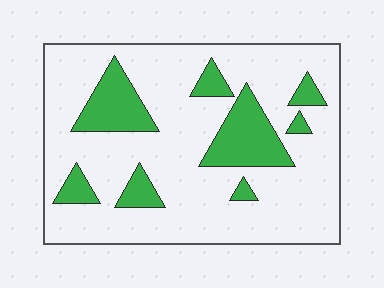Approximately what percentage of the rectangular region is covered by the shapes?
Approximately 20%.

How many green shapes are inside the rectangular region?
8.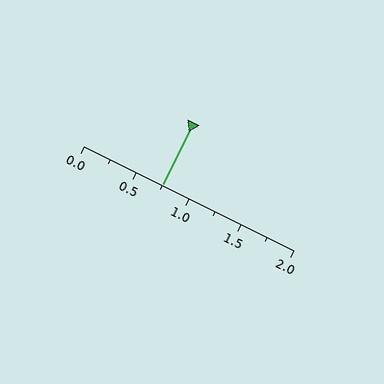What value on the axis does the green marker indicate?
The marker indicates approximately 0.75.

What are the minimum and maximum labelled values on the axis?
The axis runs from 0.0 to 2.0.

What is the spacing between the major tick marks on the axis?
The major ticks are spaced 0.5 apart.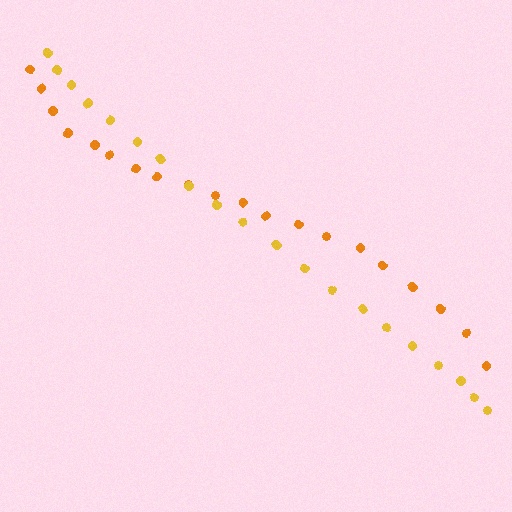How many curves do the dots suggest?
There are 2 distinct paths.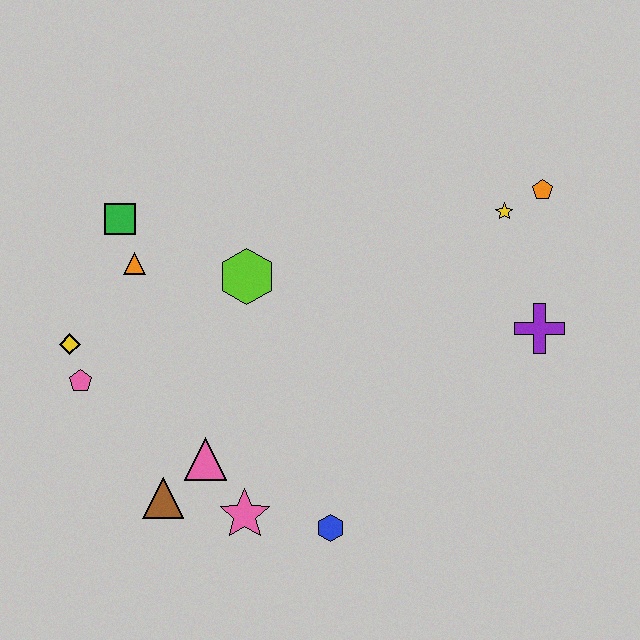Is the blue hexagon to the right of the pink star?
Yes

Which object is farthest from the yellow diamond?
The orange pentagon is farthest from the yellow diamond.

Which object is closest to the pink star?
The pink triangle is closest to the pink star.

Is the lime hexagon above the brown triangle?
Yes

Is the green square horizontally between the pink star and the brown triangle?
No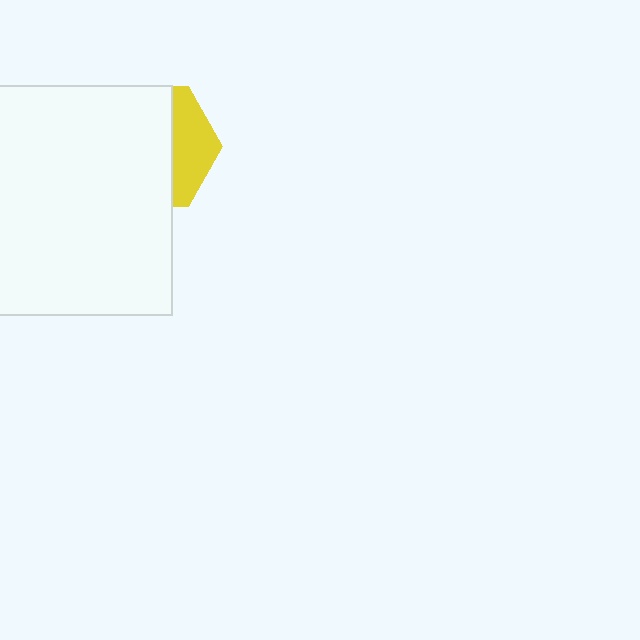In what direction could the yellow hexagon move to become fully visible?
The yellow hexagon could move right. That would shift it out from behind the white square entirely.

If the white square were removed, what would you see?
You would see the complete yellow hexagon.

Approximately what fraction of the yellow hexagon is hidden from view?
Roughly 69% of the yellow hexagon is hidden behind the white square.